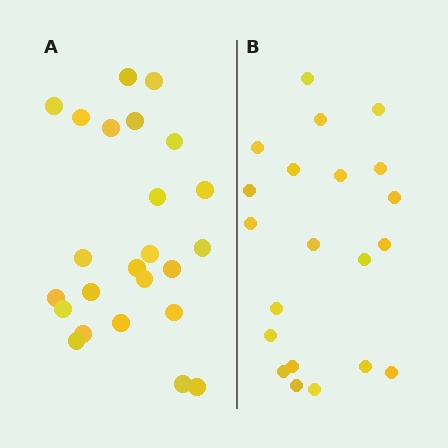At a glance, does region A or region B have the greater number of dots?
Region A (the left region) has more dots.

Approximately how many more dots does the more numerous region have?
Region A has just a few more — roughly 2 or 3 more dots than region B.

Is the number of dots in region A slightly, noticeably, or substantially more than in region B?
Region A has only slightly more — the two regions are fairly close. The ratio is roughly 1.1 to 1.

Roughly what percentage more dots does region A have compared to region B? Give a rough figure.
About 15% more.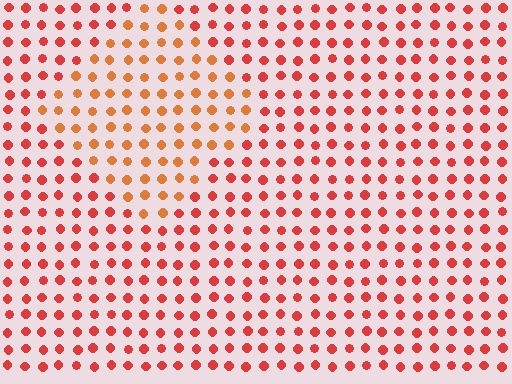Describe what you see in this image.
The image is filled with small red elements in a uniform arrangement. A diamond-shaped region is visible where the elements are tinted to a slightly different hue, forming a subtle color boundary.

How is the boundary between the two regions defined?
The boundary is defined purely by a slight shift in hue (about 25 degrees). Spacing, size, and orientation are identical on both sides.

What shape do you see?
I see a diamond.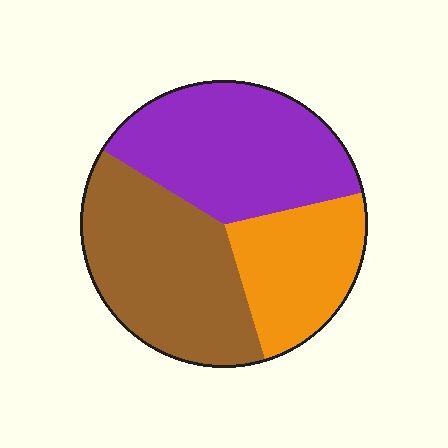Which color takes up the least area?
Orange, at roughly 25%.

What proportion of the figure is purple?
Purple covers 38% of the figure.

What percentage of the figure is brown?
Brown covers 38% of the figure.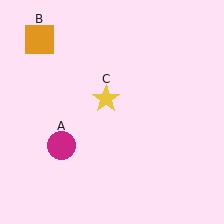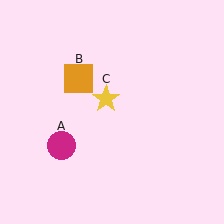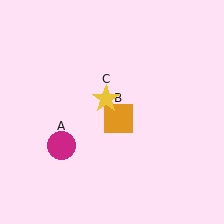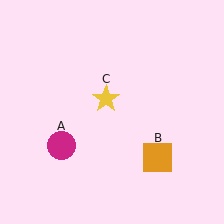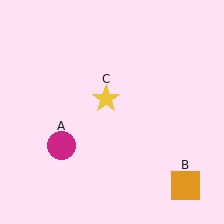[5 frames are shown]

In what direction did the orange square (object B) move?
The orange square (object B) moved down and to the right.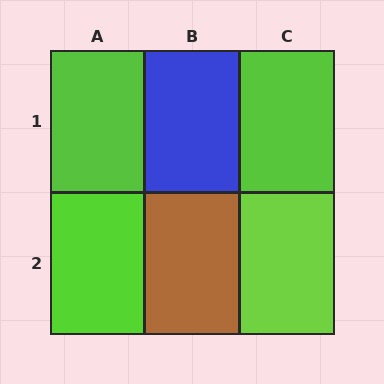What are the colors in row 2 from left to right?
Lime, brown, lime.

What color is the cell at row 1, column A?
Lime.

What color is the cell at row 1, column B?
Blue.